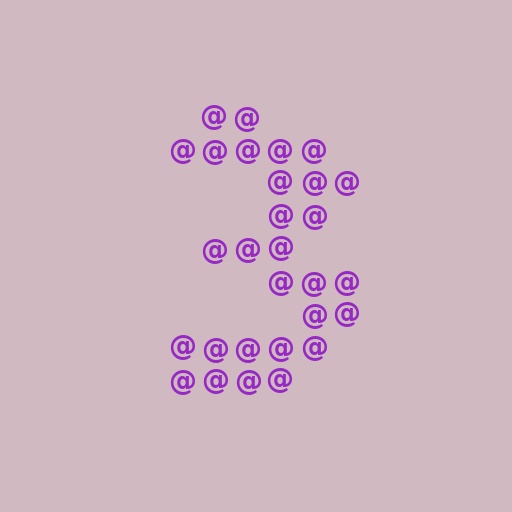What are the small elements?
The small elements are at signs.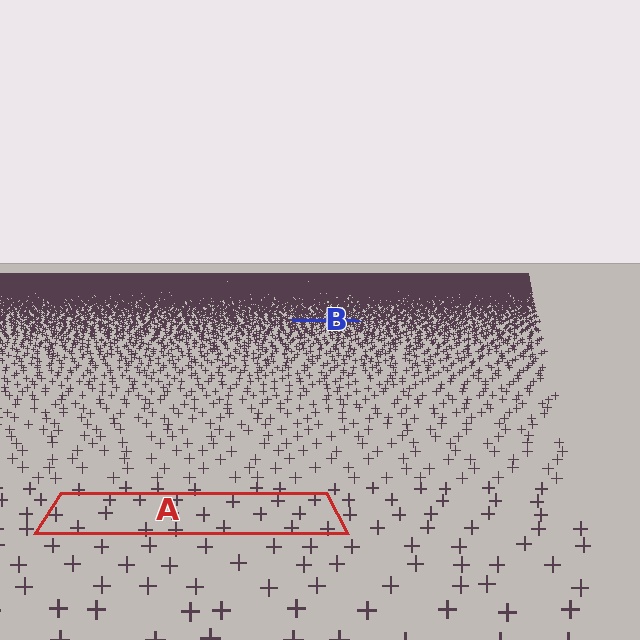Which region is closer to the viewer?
Region A is closer. The texture elements there are larger and more spread out.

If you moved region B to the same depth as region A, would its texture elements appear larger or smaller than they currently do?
They would appear larger. At a closer depth, the same texture elements are projected at a bigger on-screen size.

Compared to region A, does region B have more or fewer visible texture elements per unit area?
Region B has more texture elements per unit area — they are packed more densely because it is farther away.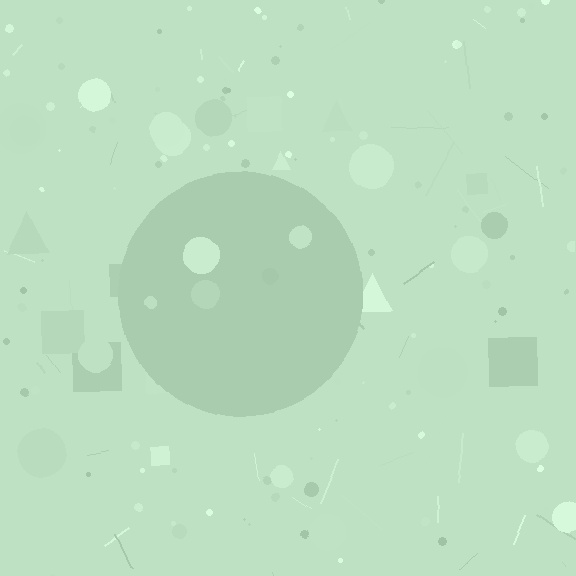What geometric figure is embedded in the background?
A circle is embedded in the background.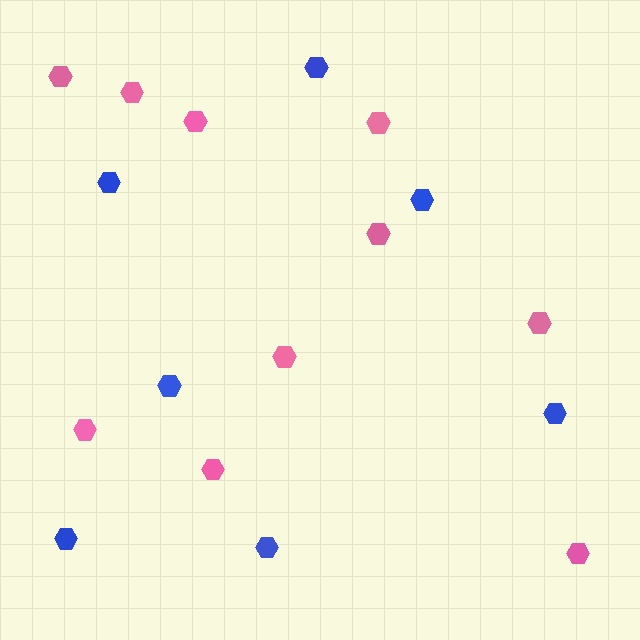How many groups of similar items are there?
There are 2 groups: one group of pink hexagons (10) and one group of blue hexagons (7).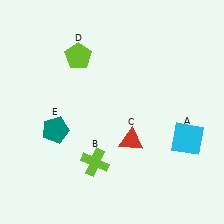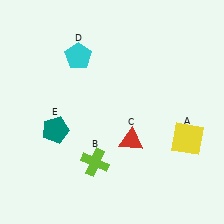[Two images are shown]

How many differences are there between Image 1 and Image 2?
There are 2 differences between the two images.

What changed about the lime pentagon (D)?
In Image 1, D is lime. In Image 2, it changed to cyan.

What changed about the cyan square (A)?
In Image 1, A is cyan. In Image 2, it changed to yellow.